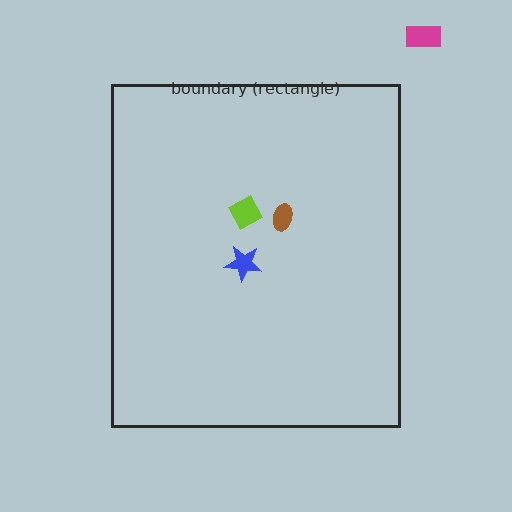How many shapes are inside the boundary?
3 inside, 1 outside.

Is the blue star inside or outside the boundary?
Inside.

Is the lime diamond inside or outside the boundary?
Inside.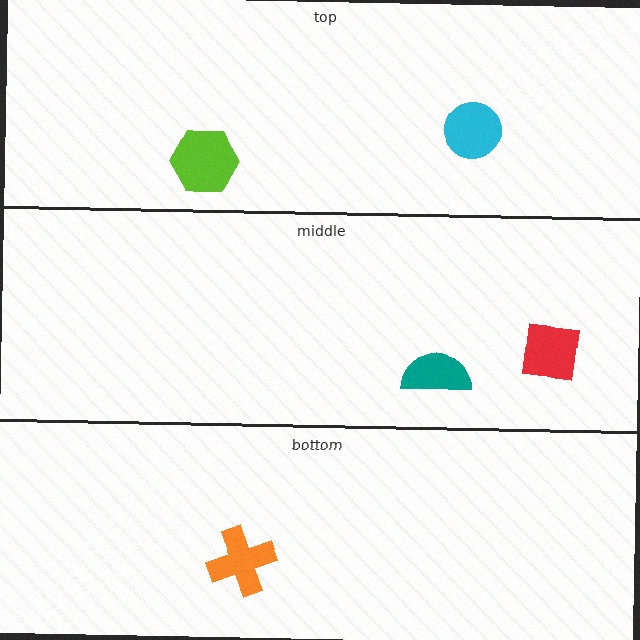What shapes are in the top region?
The cyan circle, the lime hexagon.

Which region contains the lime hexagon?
The top region.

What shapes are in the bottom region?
The orange cross.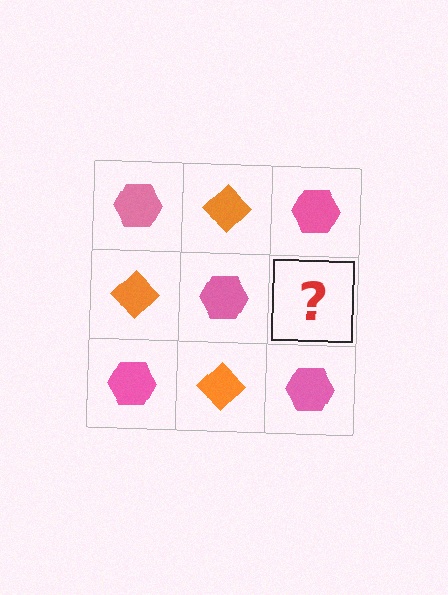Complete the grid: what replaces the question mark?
The question mark should be replaced with an orange diamond.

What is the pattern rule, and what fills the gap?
The rule is that it alternates pink hexagon and orange diamond in a checkerboard pattern. The gap should be filled with an orange diamond.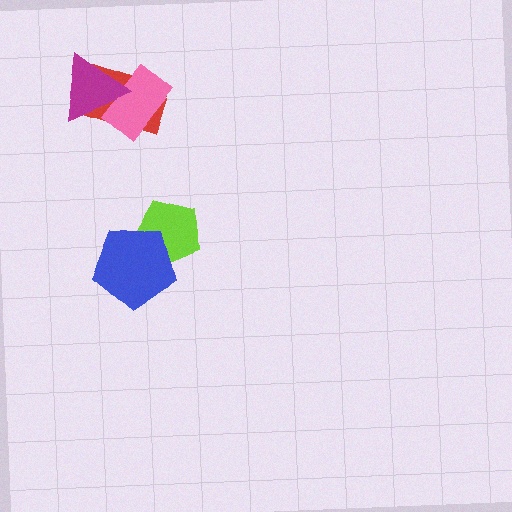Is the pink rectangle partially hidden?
Yes, it is partially covered by another shape.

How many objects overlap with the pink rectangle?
2 objects overlap with the pink rectangle.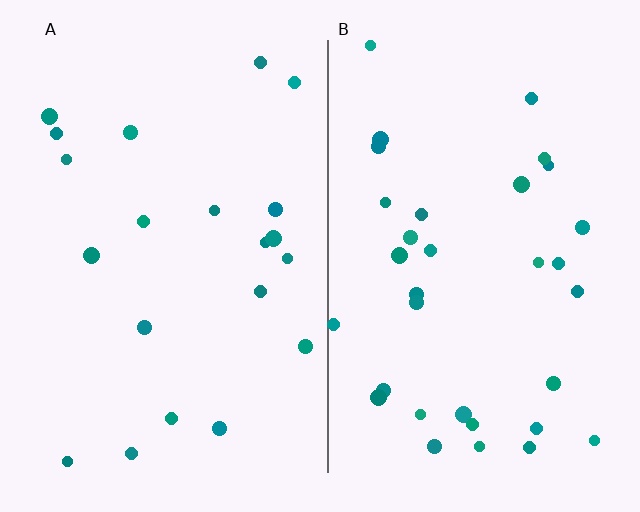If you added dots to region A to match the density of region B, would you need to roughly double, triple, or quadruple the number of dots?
Approximately double.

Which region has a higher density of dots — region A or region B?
B (the right).